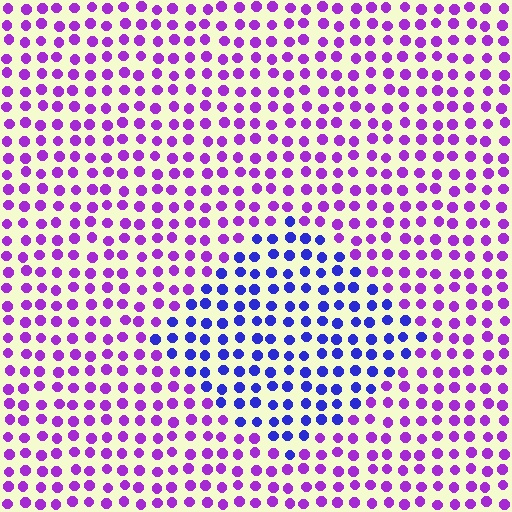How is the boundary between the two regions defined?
The boundary is defined purely by a slight shift in hue (about 44 degrees). Spacing, size, and orientation are identical on both sides.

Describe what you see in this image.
The image is filled with small purple elements in a uniform arrangement. A diamond-shaped region is visible where the elements are tinted to a slightly different hue, forming a subtle color boundary.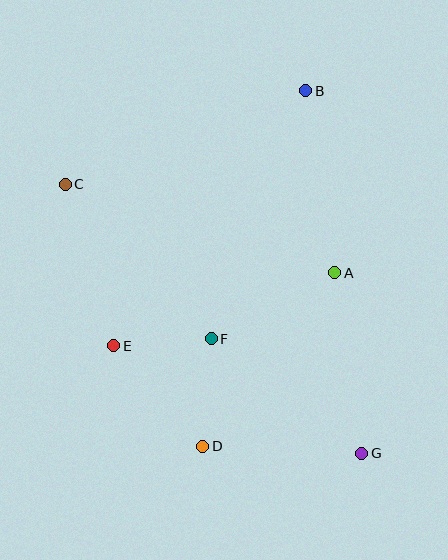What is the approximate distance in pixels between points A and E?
The distance between A and E is approximately 233 pixels.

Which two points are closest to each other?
Points E and F are closest to each other.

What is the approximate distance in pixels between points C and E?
The distance between C and E is approximately 168 pixels.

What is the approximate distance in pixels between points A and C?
The distance between A and C is approximately 284 pixels.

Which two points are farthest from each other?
Points C and G are farthest from each other.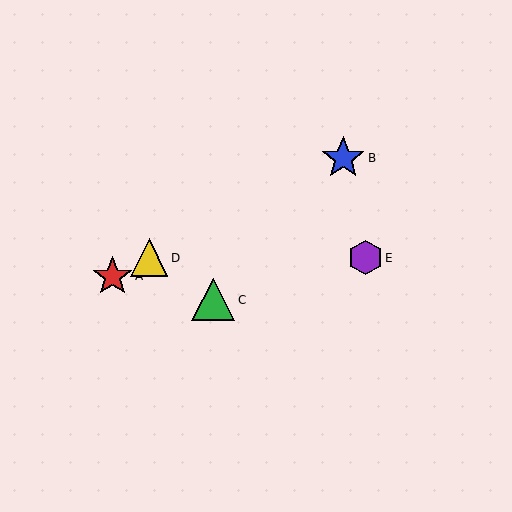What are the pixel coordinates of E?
Object E is at (365, 258).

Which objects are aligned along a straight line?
Objects A, B, D are aligned along a straight line.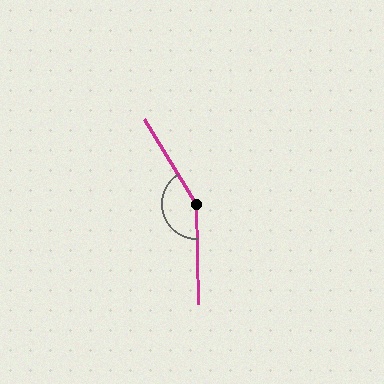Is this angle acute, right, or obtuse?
It is obtuse.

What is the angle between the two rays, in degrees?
Approximately 149 degrees.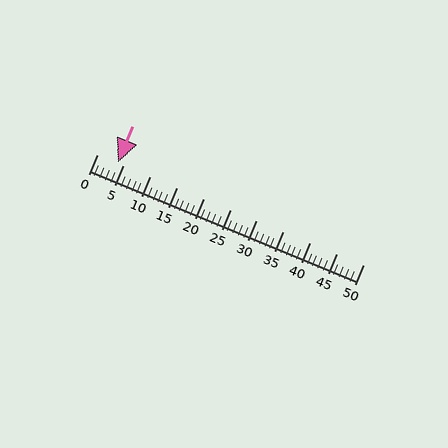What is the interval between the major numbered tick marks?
The major tick marks are spaced 5 units apart.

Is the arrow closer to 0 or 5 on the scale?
The arrow is closer to 5.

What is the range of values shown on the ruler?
The ruler shows values from 0 to 50.